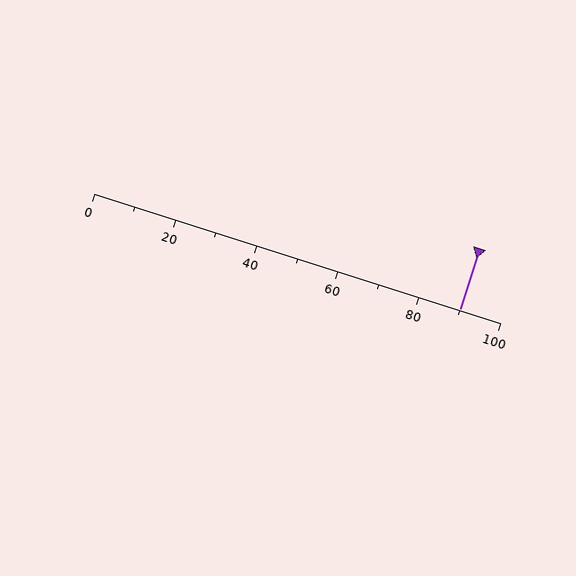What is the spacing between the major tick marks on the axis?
The major ticks are spaced 20 apart.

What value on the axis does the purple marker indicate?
The marker indicates approximately 90.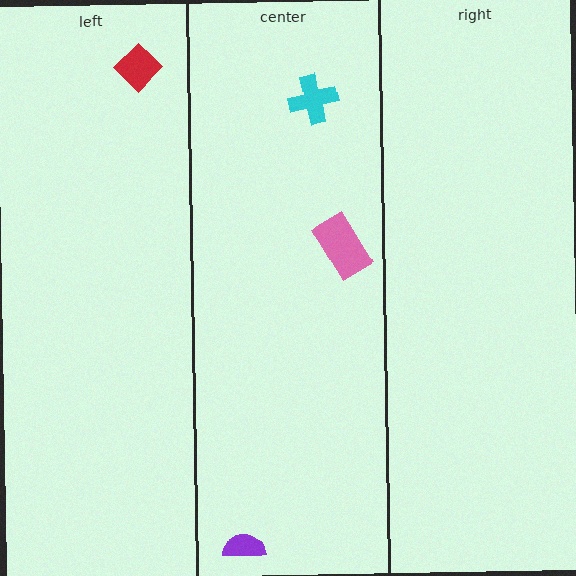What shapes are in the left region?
The red diamond.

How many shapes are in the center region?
3.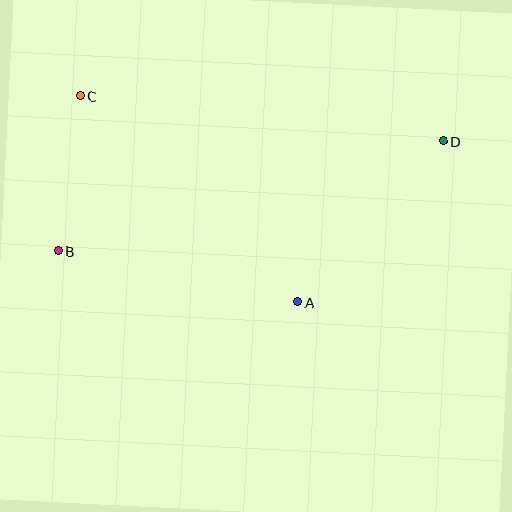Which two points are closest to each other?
Points B and C are closest to each other.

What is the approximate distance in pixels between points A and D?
The distance between A and D is approximately 217 pixels.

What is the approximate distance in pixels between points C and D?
The distance between C and D is approximately 366 pixels.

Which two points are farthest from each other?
Points B and D are farthest from each other.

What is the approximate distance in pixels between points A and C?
The distance between A and C is approximately 300 pixels.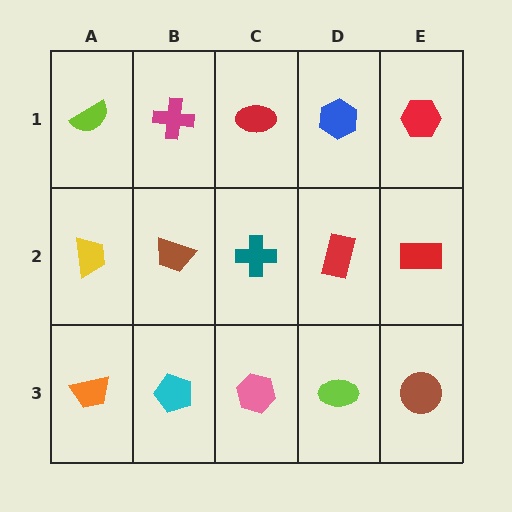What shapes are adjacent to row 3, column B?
A brown trapezoid (row 2, column B), an orange trapezoid (row 3, column A), a pink hexagon (row 3, column C).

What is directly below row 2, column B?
A cyan pentagon.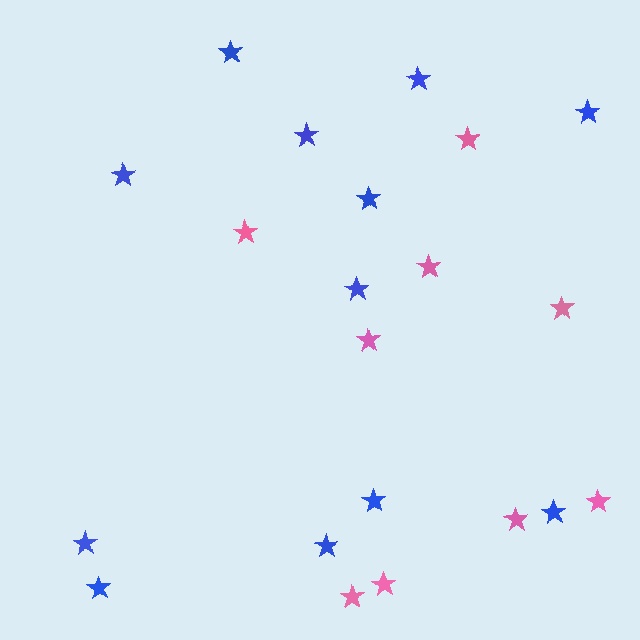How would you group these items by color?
There are 2 groups: one group of blue stars (12) and one group of pink stars (9).